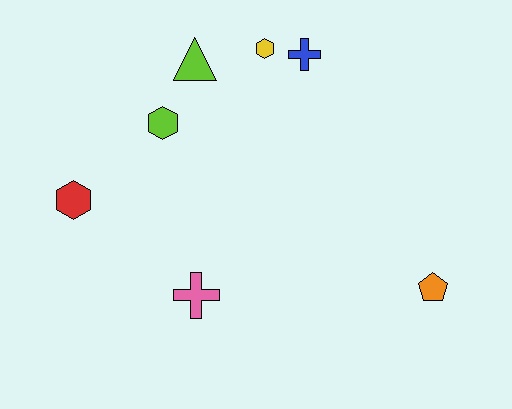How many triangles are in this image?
There is 1 triangle.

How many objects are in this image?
There are 7 objects.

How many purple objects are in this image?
There are no purple objects.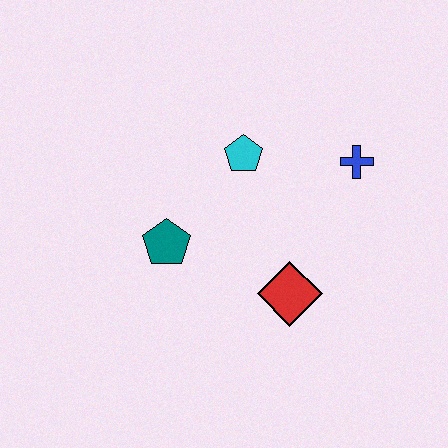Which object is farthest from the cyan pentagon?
The red diamond is farthest from the cyan pentagon.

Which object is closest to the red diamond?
The teal pentagon is closest to the red diamond.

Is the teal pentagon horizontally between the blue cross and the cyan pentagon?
No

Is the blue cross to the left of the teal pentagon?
No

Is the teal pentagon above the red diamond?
Yes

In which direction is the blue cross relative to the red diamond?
The blue cross is above the red diamond.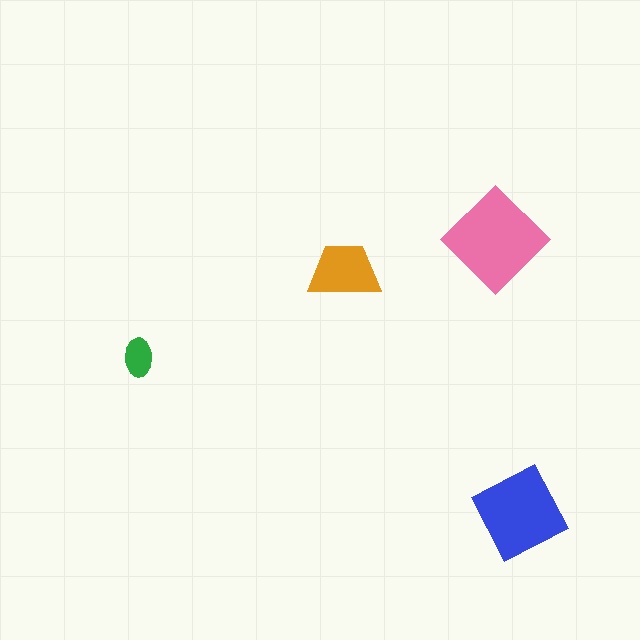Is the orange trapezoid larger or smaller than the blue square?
Smaller.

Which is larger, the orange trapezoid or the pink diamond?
The pink diamond.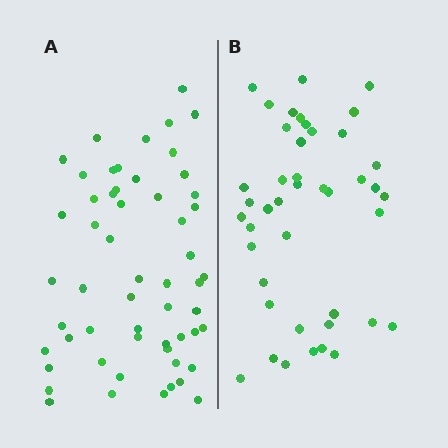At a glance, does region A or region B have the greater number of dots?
Region A (the left region) has more dots.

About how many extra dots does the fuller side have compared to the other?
Region A has approximately 15 more dots than region B.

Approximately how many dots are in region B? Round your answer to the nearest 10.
About 40 dots. (The exact count is 43, which rounds to 40.)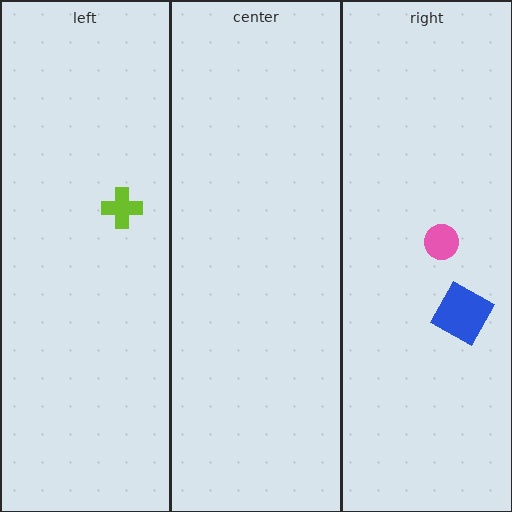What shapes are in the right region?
The pink circle, the blue square.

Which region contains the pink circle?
The right region.